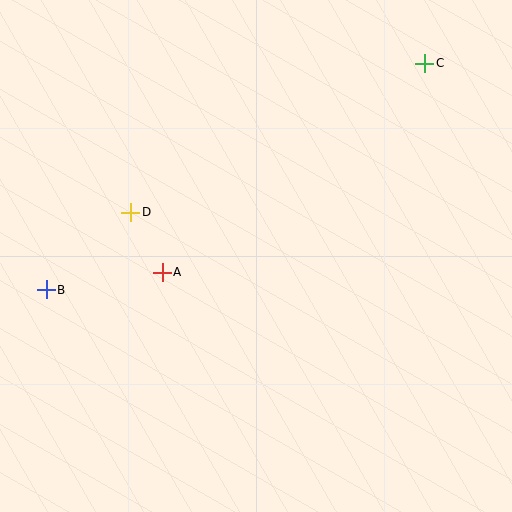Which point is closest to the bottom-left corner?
Point B is closest to the bottom-left corner.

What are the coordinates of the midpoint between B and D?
The midpoint between B and D is at (88, 251).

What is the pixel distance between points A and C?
The distance between A and C is 336 pixels.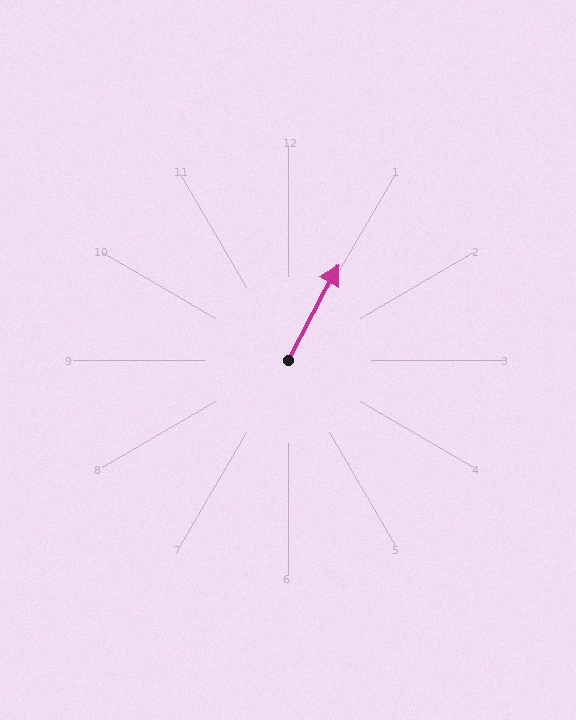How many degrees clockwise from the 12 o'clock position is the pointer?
Approximately 28 degrees.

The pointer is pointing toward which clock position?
Roughly 1 o'clock.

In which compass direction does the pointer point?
Northeast.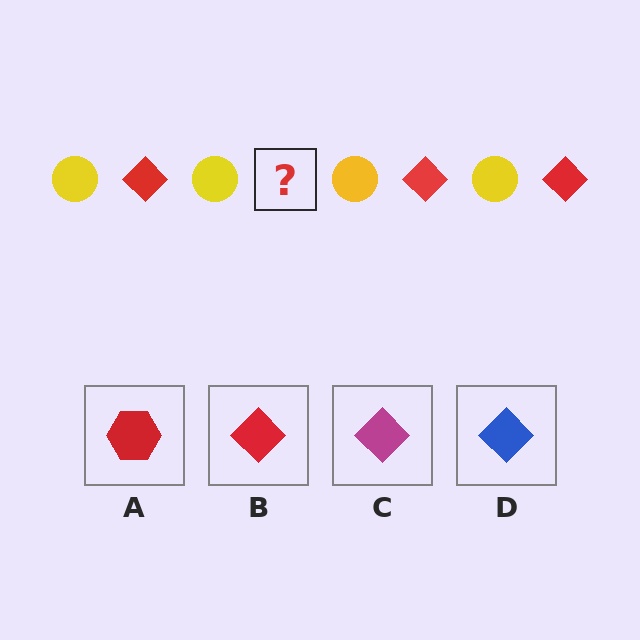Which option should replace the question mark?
Option B.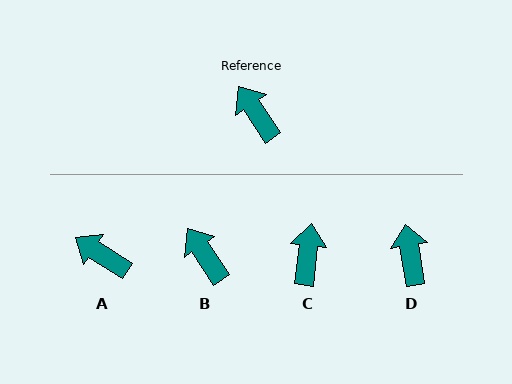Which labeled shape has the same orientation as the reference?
B.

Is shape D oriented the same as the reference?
No, it is off by about 24 degrees.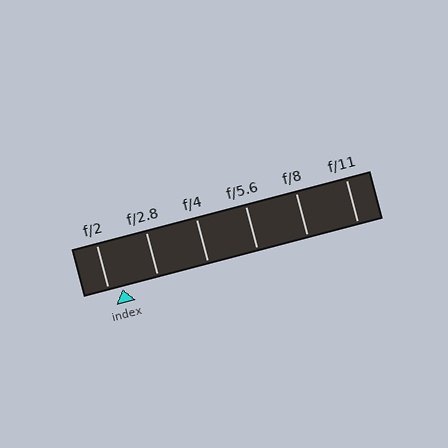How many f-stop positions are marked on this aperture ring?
There are 6 f-stop positions marked.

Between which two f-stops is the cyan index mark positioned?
The index mark is between f/2 and f/2.8.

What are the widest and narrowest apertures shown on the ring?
The widest aperture shown is f/2 and the narrowest is f/11.